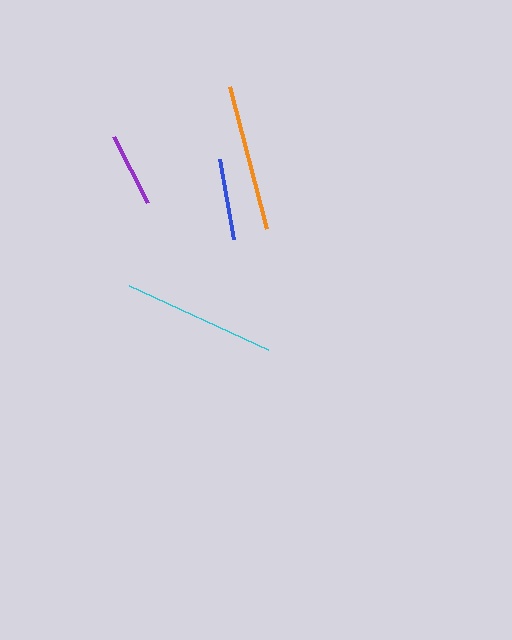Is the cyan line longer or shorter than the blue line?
The cyan line is longer than the blue line.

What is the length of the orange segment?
The orange segment is approximately 146 pixels long.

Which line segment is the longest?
The cyan line is the longest at approximately 153 pixels.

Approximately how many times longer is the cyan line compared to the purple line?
The cyan line is approximately 2.0 times the length of the purple line.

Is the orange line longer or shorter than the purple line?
The orange line is longer than the purple line.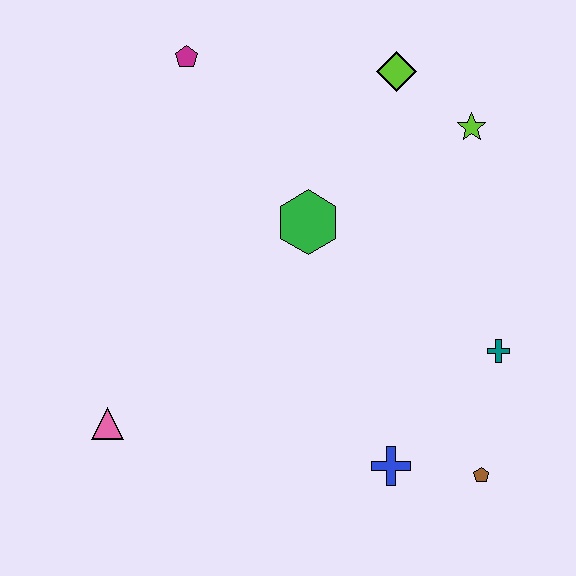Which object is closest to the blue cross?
The brown pentagon is closest to the blue cross.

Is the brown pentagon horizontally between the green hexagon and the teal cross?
Yes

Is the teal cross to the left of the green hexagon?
No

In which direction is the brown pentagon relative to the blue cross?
The brown pentagon is to the right of the blue cross.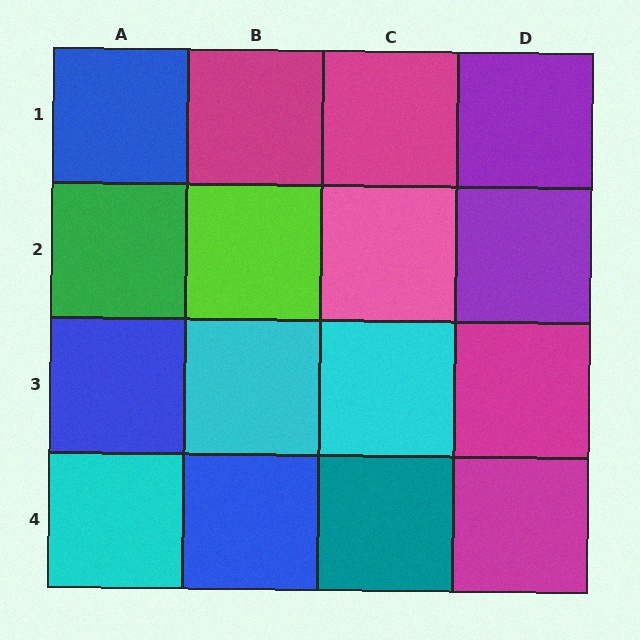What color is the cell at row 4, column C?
Teal.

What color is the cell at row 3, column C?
Cyan.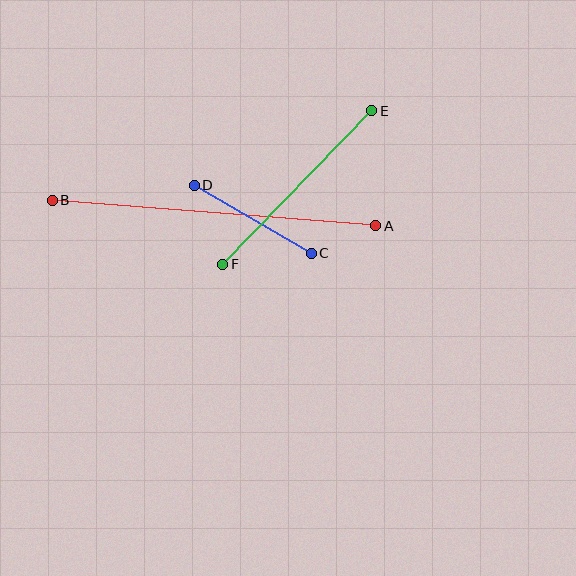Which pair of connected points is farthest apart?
Points A and B are farthest apart.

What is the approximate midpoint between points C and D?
The midpoint is at approximately (253, 219) pixels.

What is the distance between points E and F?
The distance is approximately 214 pixels.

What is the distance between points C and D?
The distance is approximately 135 pixels.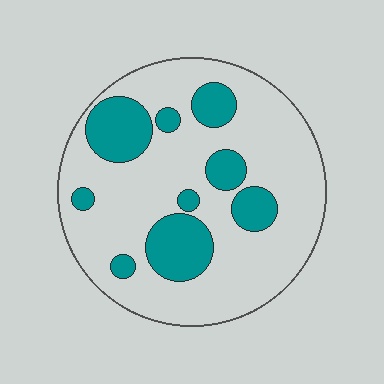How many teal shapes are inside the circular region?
9.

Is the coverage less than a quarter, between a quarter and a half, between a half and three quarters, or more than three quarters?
Less than a quarter.